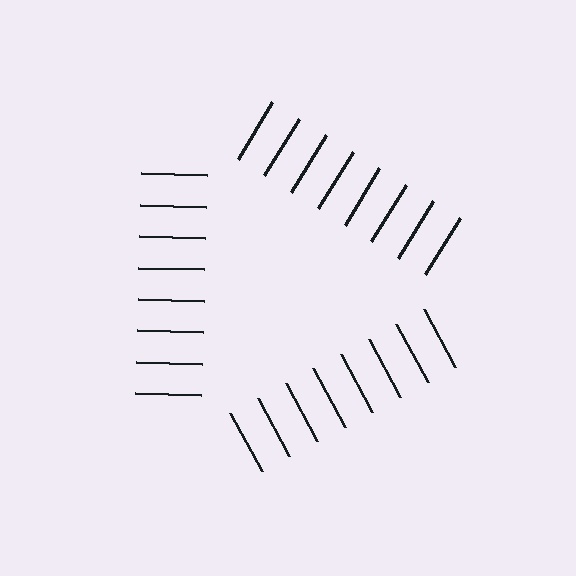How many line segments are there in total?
24 — 8 along each of the 3 edges.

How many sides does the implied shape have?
3 sides — the line-ends trace a triangle.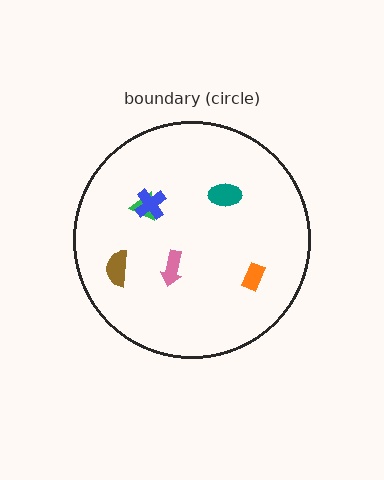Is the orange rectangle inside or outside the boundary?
Inside.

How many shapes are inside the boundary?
6 inside, 0 outside.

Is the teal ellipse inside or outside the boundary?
Inside.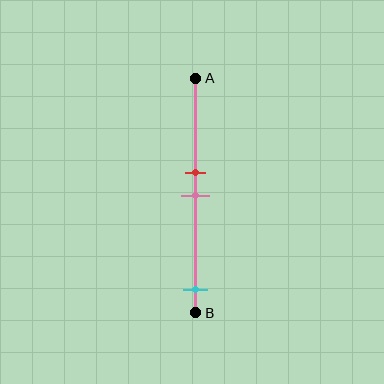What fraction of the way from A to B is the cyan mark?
The cyan mark is approximately 90% (0.9) of the way from A to B.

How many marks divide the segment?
There are 3 marks dividing the segment.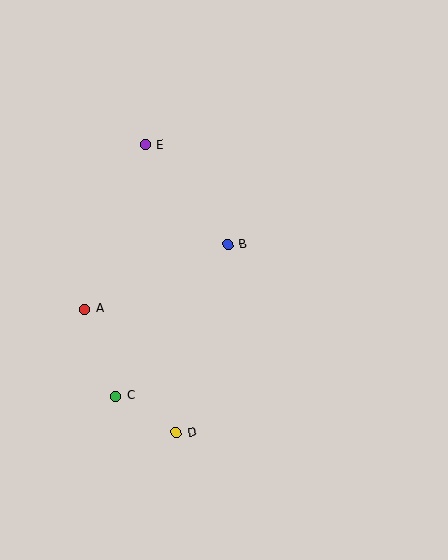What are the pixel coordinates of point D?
Point D is at (176, 433).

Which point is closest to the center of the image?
Point B at (228, 244) is closest to the center.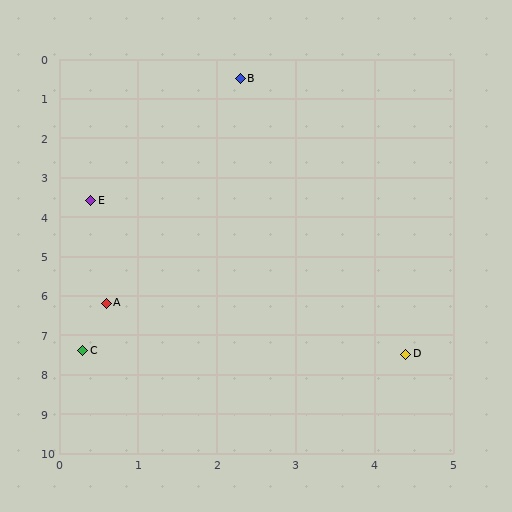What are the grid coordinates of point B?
Point B is at approximately (2.3, 0.5).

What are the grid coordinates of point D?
Point D is at approximately (4.4, 7.5).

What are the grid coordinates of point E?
Point E is at approximately (0.4, 3.6).